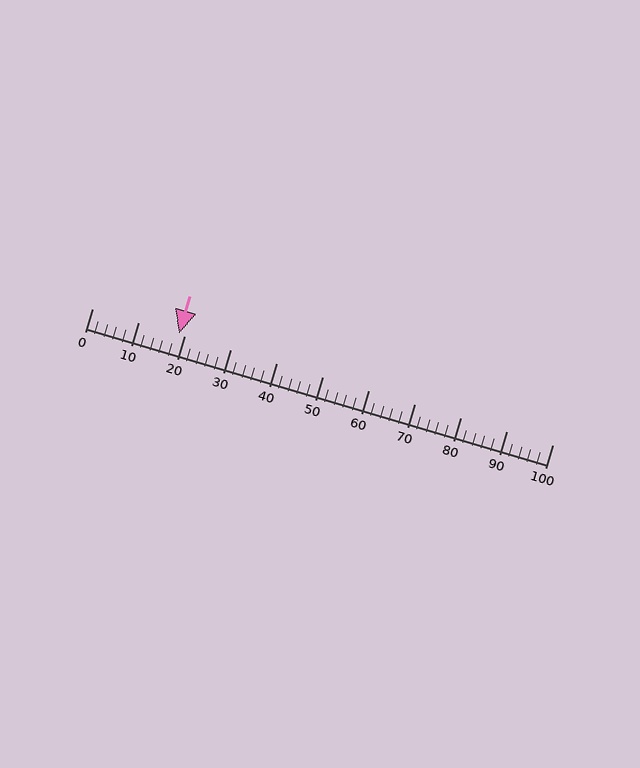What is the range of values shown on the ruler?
The ruler shows values from 0 to 100.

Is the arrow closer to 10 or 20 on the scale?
The arrow is closer to 20.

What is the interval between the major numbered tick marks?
The major tick marks are spaced 10 units apart.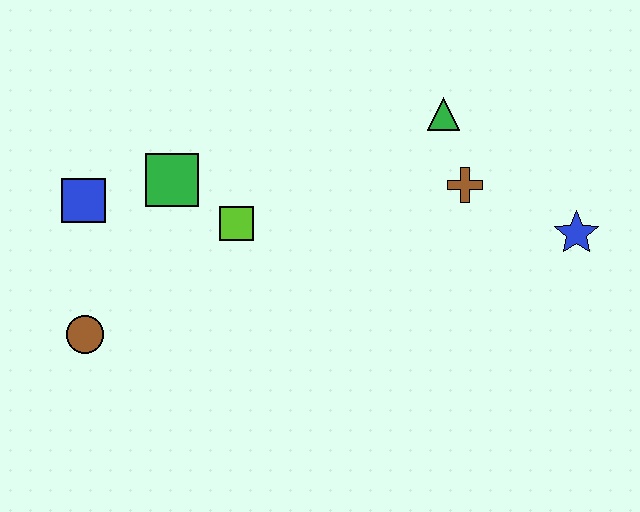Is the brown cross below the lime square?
No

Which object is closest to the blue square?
The green square is closest to the blue square.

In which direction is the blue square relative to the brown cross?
The blue square is to the left of the brown cross.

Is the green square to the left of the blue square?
No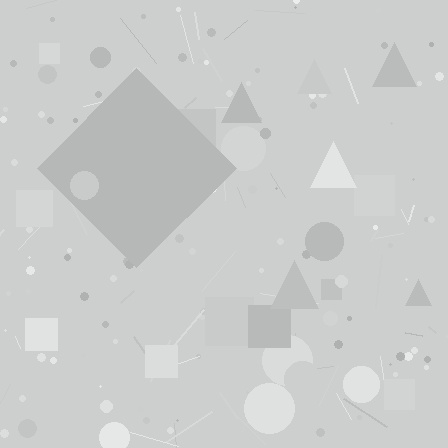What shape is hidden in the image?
A diamond is hidden in the image.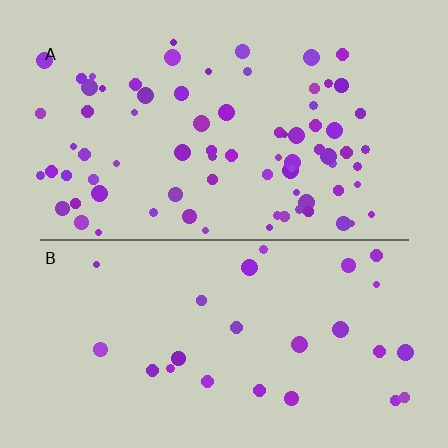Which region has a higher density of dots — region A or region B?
A (the top).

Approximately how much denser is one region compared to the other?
Approximately 3.0× — region A over region B.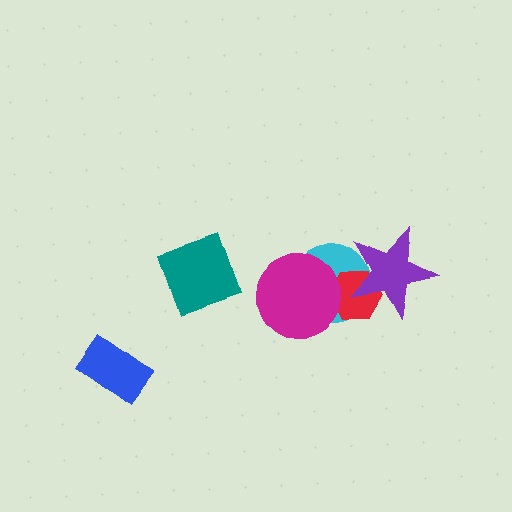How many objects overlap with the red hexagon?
3 objects overlap with the red hexagon.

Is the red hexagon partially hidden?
Yes, it is partially covered by another shape.